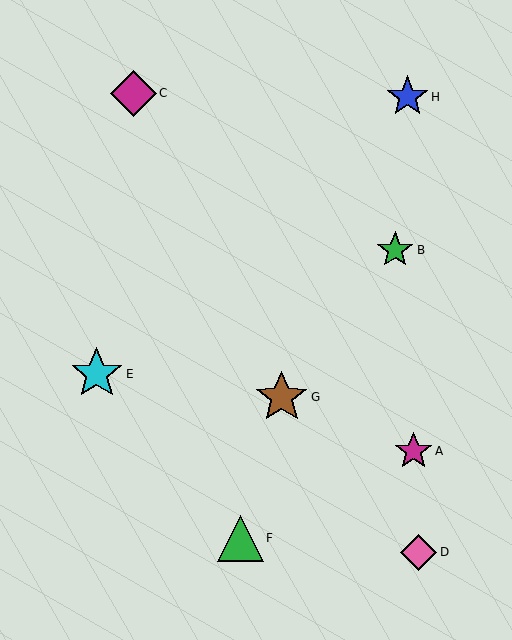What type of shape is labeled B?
Shape B is a green star.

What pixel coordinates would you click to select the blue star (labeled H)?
Click at (407, 97) to select the blue star H.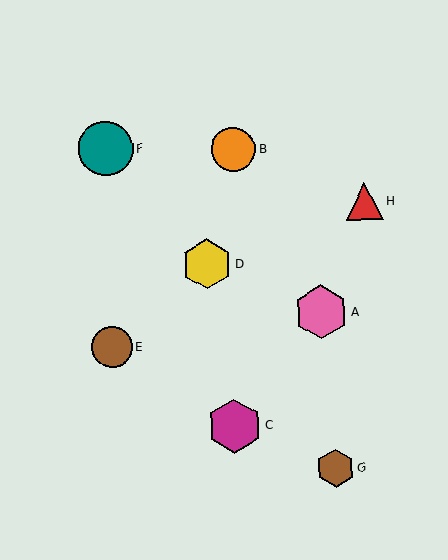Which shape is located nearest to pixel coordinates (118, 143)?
The teal circle (labeled F) at (106, 149) is nearest to that location.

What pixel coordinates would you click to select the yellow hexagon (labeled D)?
Click at (207, 264) to select the yellow hexagon D.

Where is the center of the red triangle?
The center of the red triangle is at (364, 202).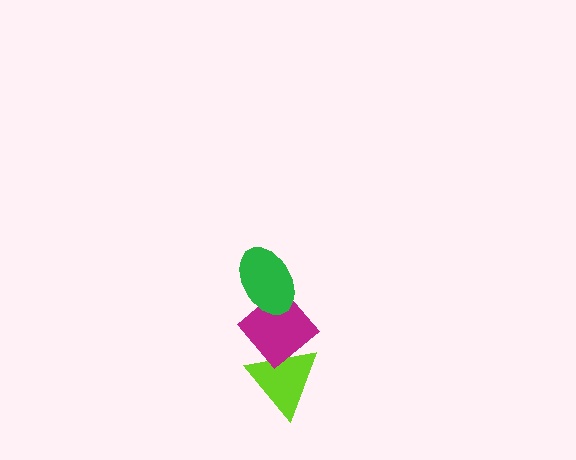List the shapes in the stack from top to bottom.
From top to bottom: the green ellipse, the magenta diamond, the lime triangle.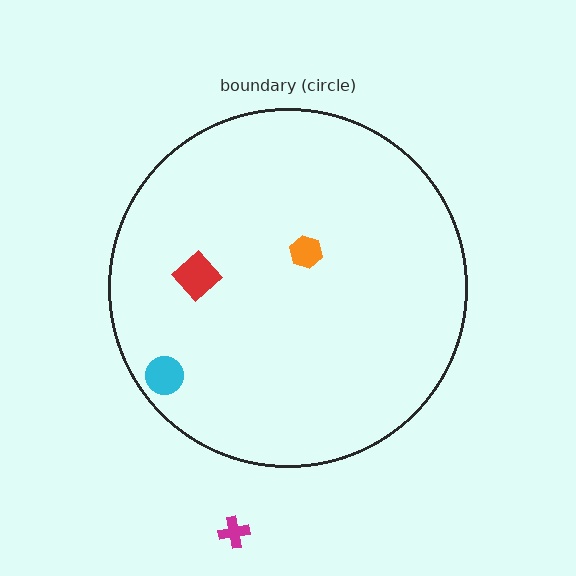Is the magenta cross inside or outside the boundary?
Outside.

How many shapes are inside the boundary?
3 inside, 1 outside.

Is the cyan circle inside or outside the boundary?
Inside.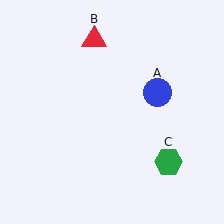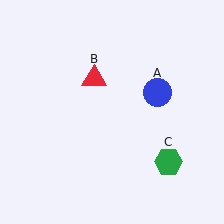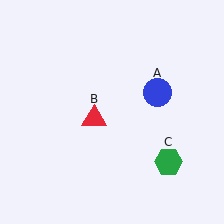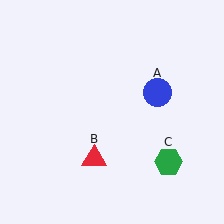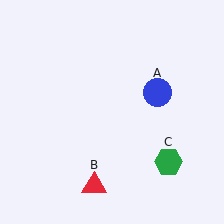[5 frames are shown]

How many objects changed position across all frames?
1 object changed position: red triangle (object B).